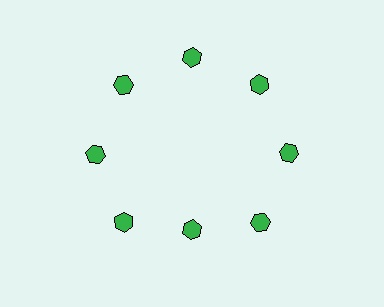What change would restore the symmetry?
The symmetry would be restored by moving it outward, back onto the ring so that all 8 hexagons sit at equal angles and equal distance from the center.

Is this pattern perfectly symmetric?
No. The 8 green hexagons are arranged in a ring, but one element near the 6 o'clock position is pulled inward toward the center, breaking the 8-fold rotational symmetry.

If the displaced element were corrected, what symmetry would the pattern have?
It would have 8-fold rotational symmetry — the pattern would map onto itself every 45 degrees.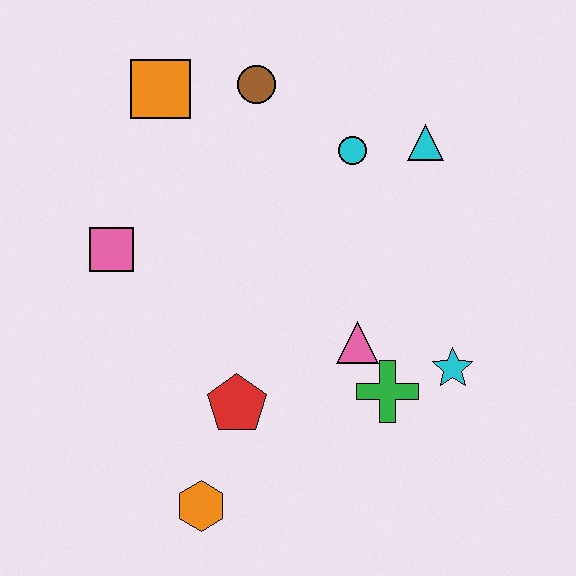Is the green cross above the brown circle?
No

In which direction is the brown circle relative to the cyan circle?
The brown circle is to the left of the cyan circle.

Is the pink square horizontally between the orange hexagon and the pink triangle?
No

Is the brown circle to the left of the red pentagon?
No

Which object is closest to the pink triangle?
The green cross is closest to the pink triangle.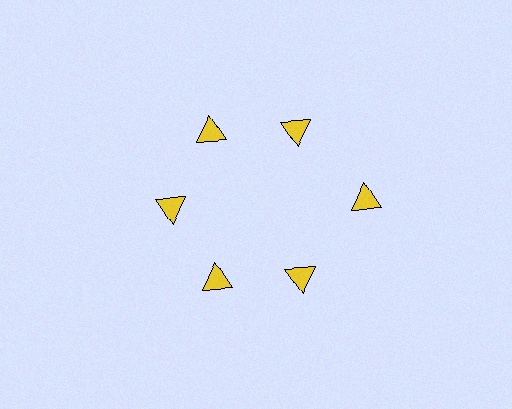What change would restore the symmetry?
The symmetry would be restored by moving it inward, back onto the ring so that all 6 triangles sit at equal angles and equal distance from the center.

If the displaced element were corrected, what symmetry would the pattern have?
It would have 6-fold rotational symmetry — the pattern would map onto itself every 60 degrees.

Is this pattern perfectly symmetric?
No. The 6 yellow triangles are arranged in a ring, but one element near the 3 o'clock position is pushed outward from the center, breaking the 6-fold rotational symmetry.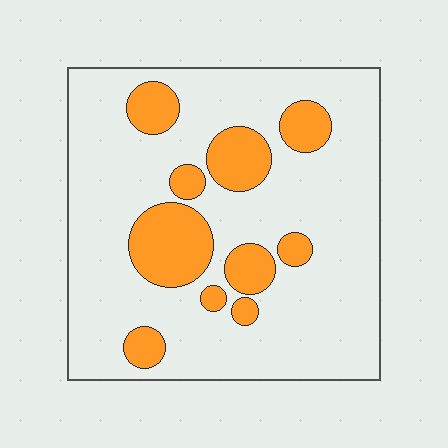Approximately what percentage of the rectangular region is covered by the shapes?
Approximately 20%.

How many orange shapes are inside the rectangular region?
10.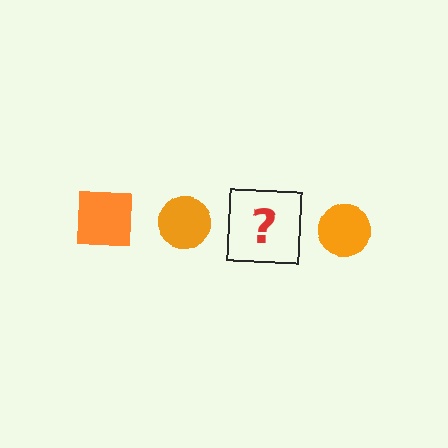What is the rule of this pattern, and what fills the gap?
The rule is that the pattern cycles through square, circle shapes in orange. The gap should be filled with an orange square.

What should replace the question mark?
The question mark should be replaced with an orange square.